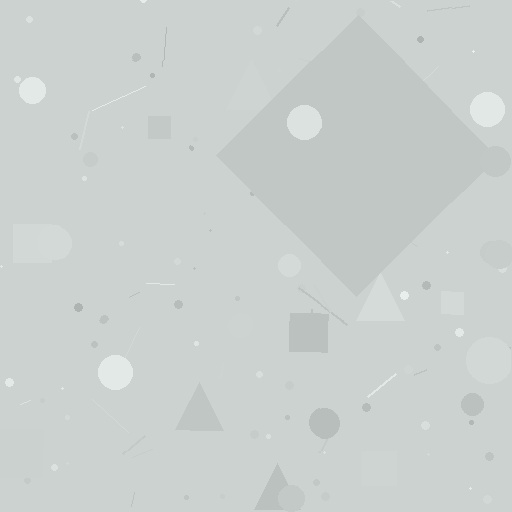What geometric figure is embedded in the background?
A diamond is embedded in the background.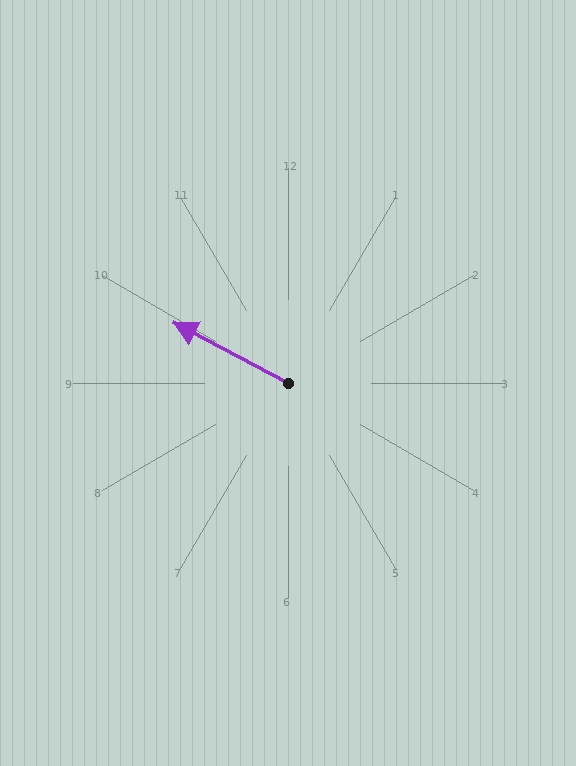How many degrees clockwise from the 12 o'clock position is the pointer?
Approximately 298 degrees.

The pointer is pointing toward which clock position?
Roughly 10 o'clock.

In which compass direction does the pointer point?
Northwest.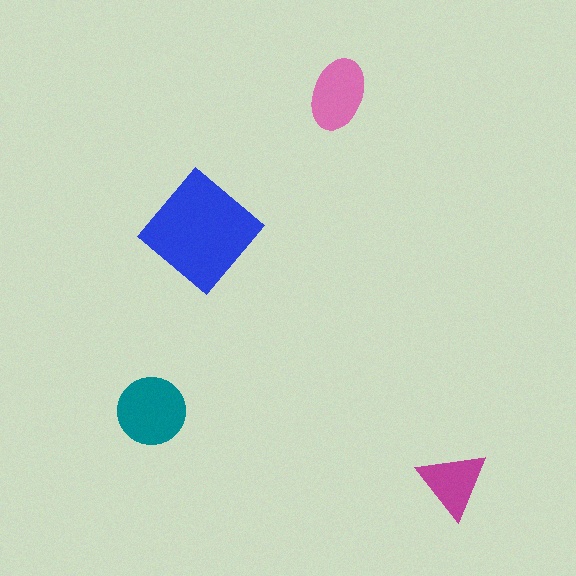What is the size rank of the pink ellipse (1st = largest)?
3rd.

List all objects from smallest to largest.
The magenta triangle, the pink ellipse, the teal circle, the blue diamond.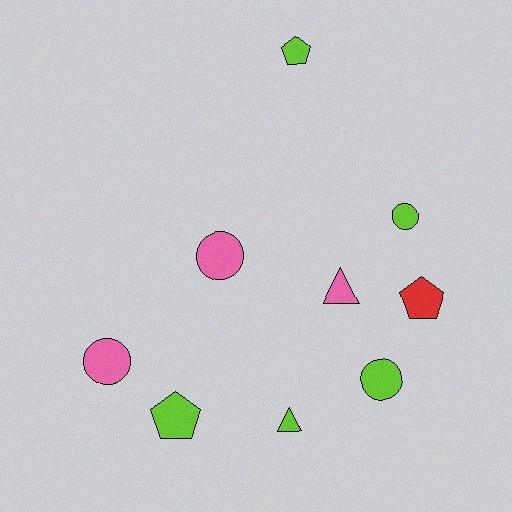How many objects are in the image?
There are 9 objects.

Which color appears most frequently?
Lime, with 5 objects.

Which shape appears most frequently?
Circle, with 4 objects.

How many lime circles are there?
There are 2 lime circles.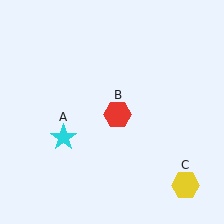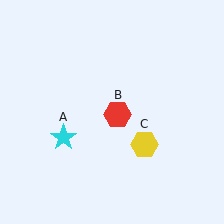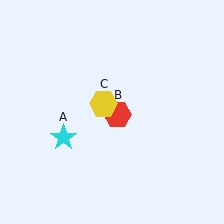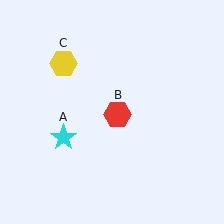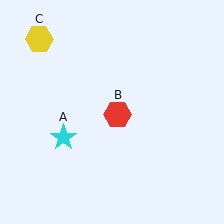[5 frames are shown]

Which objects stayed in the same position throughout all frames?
Cyan star (object A) and red hexagon (object B) remained stationary.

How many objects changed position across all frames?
1 object changed position: yellow hexagon (object C).